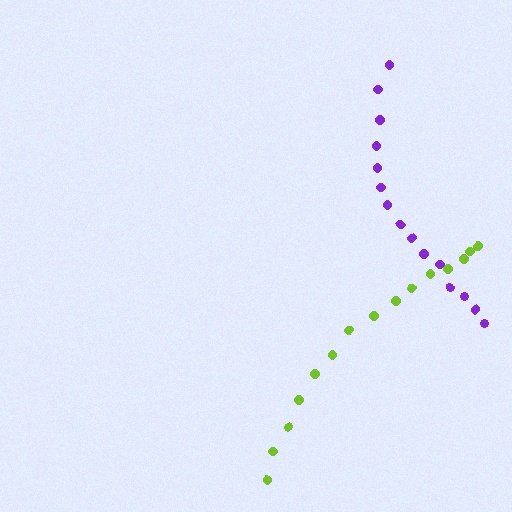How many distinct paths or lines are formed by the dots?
There are 2 distinct paths.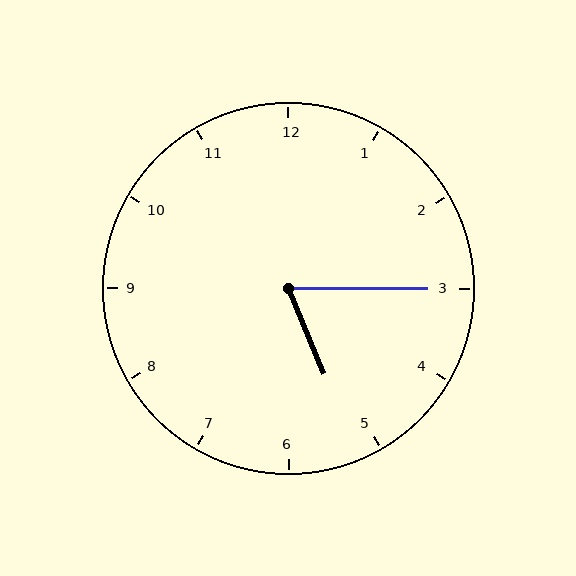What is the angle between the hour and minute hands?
Approximately 68 degrees.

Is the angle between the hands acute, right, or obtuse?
It is acute.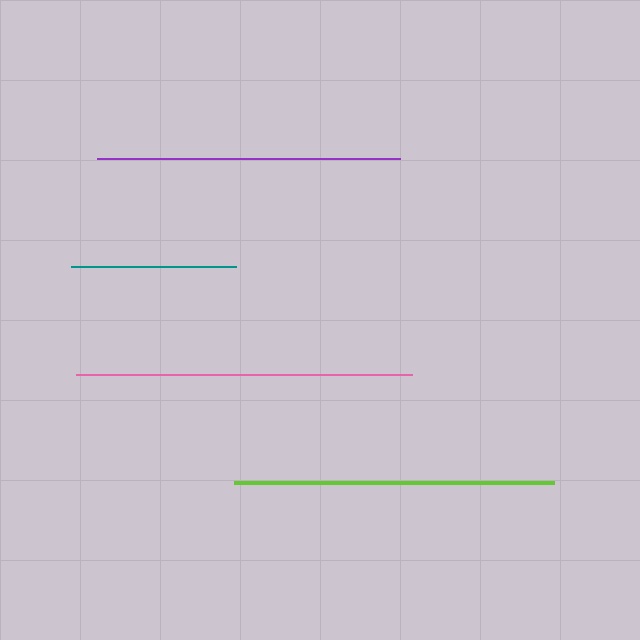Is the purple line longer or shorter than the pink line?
The pink line is longer than the purple line.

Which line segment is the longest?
The pink line is the longest at approximately 336 pixels.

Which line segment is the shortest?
The teal line is the shortest at approximately 165 pixels.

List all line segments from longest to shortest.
From longest to shortest: pink, lime, purple, teal.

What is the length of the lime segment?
The lime segment is approximately 321 pixels long.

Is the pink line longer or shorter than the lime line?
The pink line is longer than the lime line.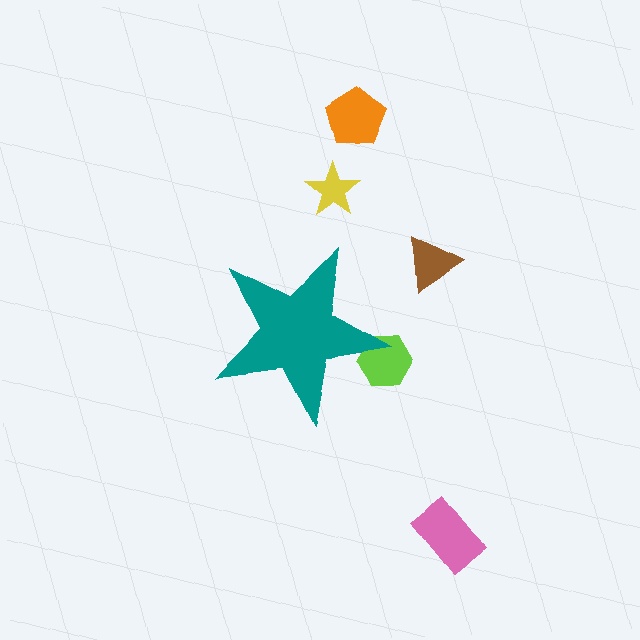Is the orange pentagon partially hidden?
No, the orange pentagon is fully visible.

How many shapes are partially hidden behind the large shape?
1 shape is partially hidden.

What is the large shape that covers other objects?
A teal star.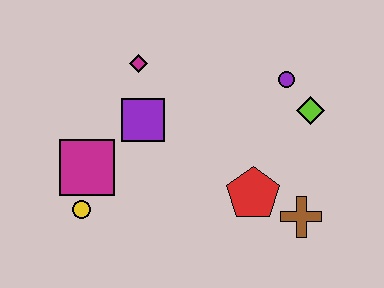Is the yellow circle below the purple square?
Yes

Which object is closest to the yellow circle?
The magenta square is closest to the yellow circle.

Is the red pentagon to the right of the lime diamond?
No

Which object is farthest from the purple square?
The brown cross is farthest from the purple square.